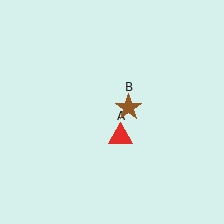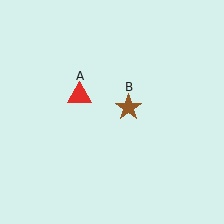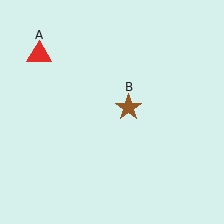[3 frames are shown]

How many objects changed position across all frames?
1 object changed position: red triangle (object A).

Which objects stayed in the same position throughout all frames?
Brown star (object B) remained stationary.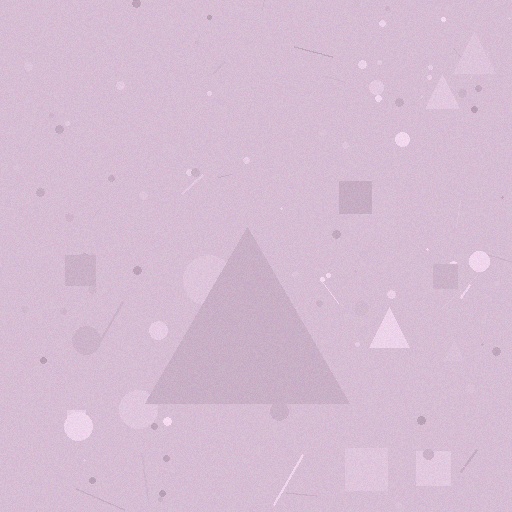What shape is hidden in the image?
A triangle is hidden in the image.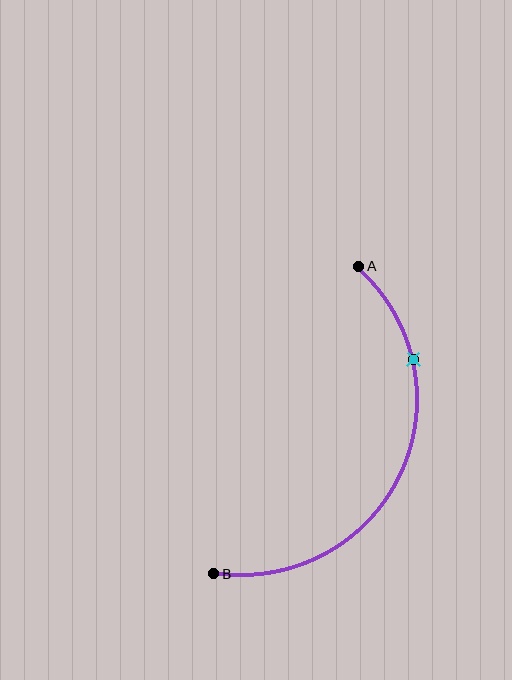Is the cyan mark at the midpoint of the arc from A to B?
No. The cyan mark lies on the arc but is closer to endpoint A. The arc midpoint would be at the point on the curve equidistant along the arc from both A and B.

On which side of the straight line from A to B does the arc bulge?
The arc bulges to the right of the straight line connecting A and B.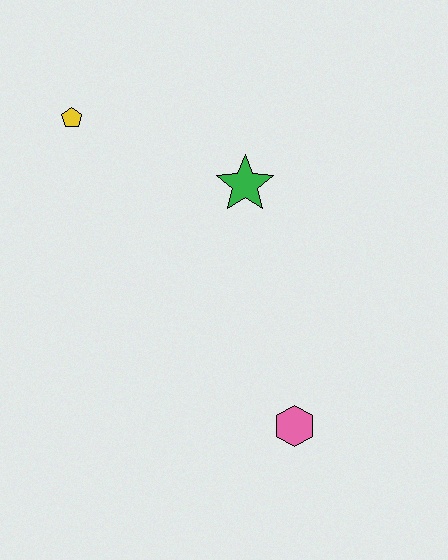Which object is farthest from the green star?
The pink hexagon is farthest from the green star.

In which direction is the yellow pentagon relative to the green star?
The yellow pentagon is to the left of the green star.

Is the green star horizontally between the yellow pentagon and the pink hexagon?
Yes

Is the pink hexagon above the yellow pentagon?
No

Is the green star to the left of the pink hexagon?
Yes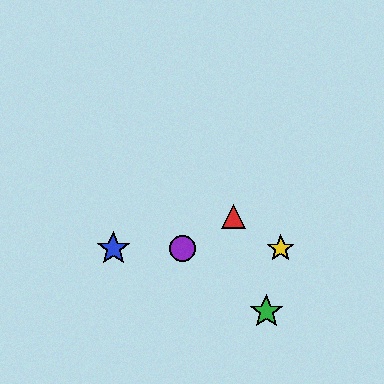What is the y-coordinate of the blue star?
The blue star is at y≈248.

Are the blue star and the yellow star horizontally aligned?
Yes, both are at y≈248.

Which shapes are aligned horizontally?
The blue star, the yellow star, the purple circle are aligned horizontally.